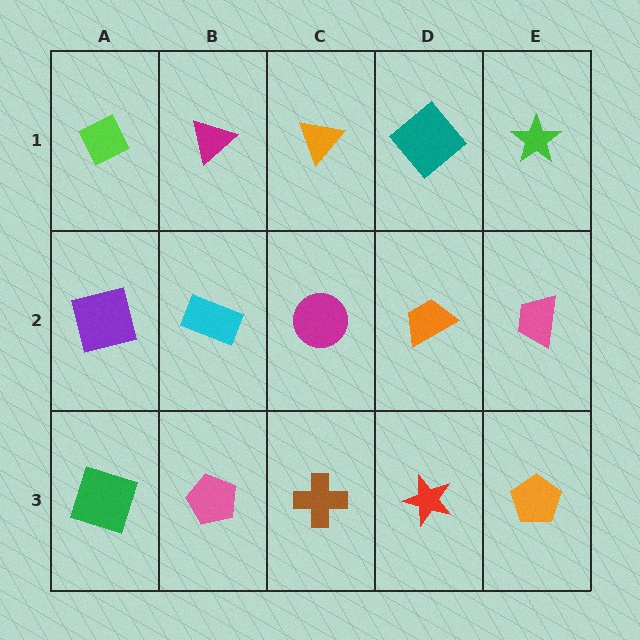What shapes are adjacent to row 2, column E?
A green star (row 1, column E), an orange pentagon (row 3, column E), an orange trapezoid (row 2, column D).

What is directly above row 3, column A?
A purple square.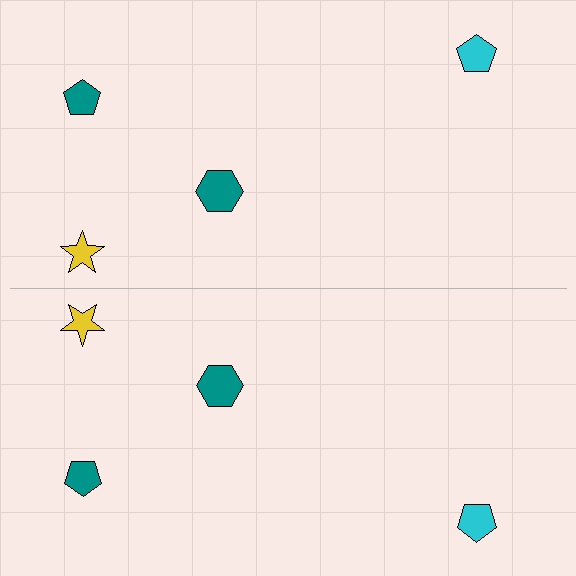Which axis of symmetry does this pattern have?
The pattern has a horizontal axis of symmetry running through the center of the image.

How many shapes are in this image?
There are 8 shapes in this image.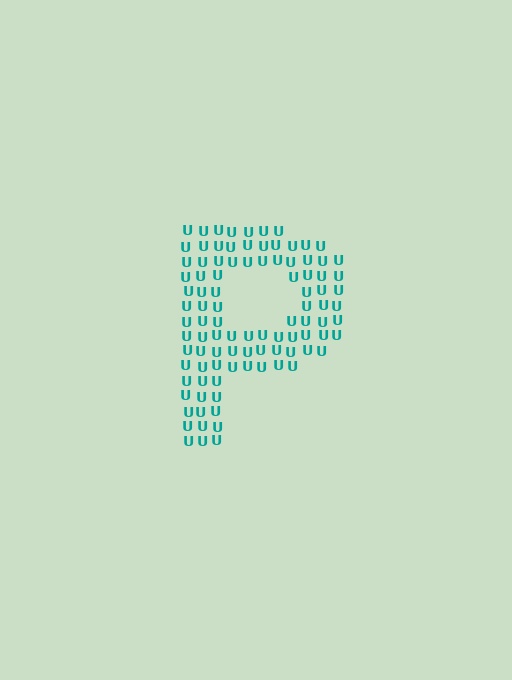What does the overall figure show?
The overall figure shows the letter P.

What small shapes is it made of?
It is made of small letter U's.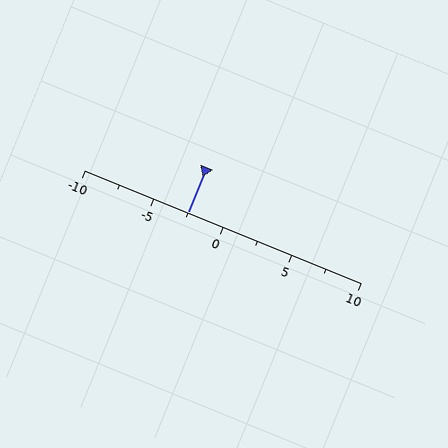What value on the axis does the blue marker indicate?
The marker indicates approximately -2.5.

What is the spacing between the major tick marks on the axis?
The major ticks are spaced 5 apart.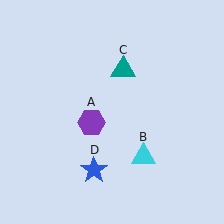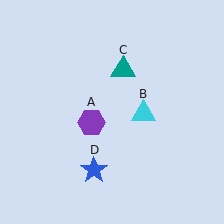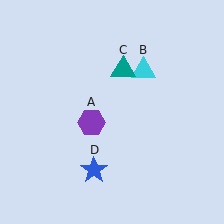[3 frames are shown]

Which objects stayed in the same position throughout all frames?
Purple hexagon (object A) and teal triangle (object C) and blue star (object D) remained stationary.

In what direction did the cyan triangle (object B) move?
The cyan triangle (object B) moved up.